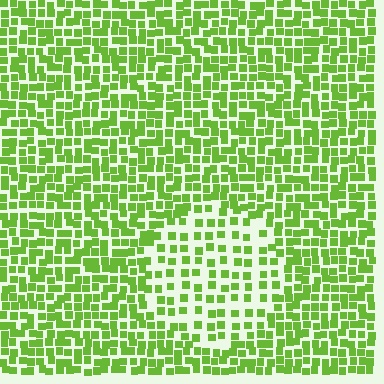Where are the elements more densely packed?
The elements are more densely packed outside the circle boundary.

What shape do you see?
I see a circle.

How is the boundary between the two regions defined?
The boundary is defined by a change in element density (approximately 1.9x ratio). All elements are the same color, size, and shape.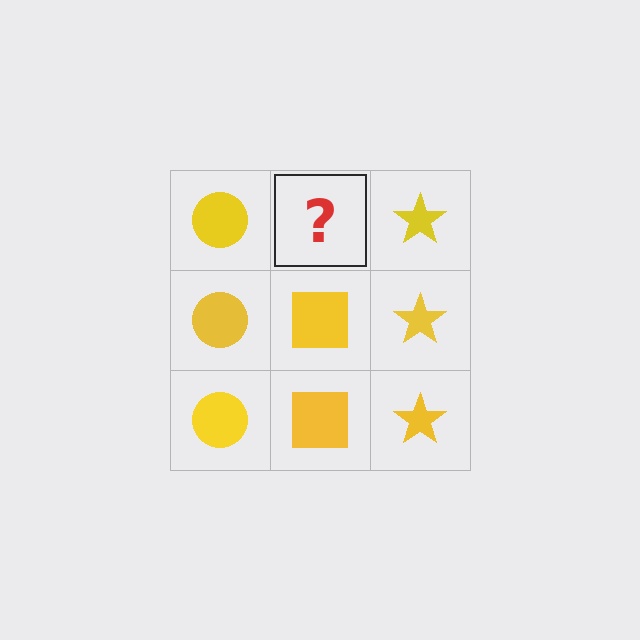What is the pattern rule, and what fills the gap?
The rule is that each column has a consistent shape. The gap should be filled with a yellow square.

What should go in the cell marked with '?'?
The missing cell should contain a yellow square.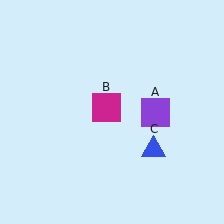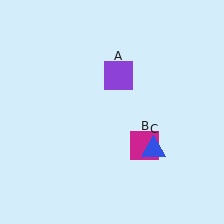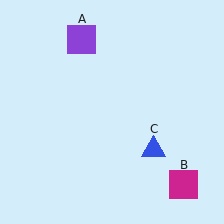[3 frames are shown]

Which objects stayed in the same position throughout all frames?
Blue triangle (object C) remained stationary.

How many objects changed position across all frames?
2 objects changed position: purple square (object A), magenta square (object B).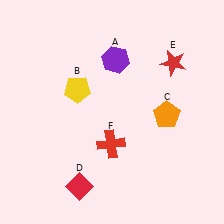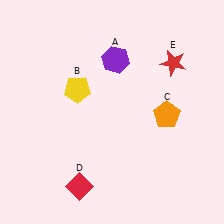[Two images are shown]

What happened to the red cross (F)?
The red cross (F) was removed in Image 2. It was in the bottom-left area of Image 1.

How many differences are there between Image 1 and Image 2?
There is 1 difference between the two images.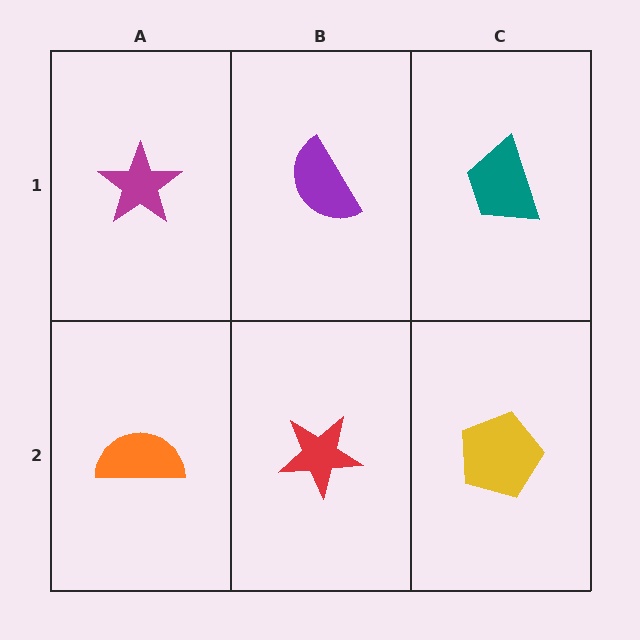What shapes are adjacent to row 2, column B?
A purple semicircle (row 1, column B), an orange semicircle (row 2, column A), a yellow pentagon (row 2, column C).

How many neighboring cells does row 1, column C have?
2.